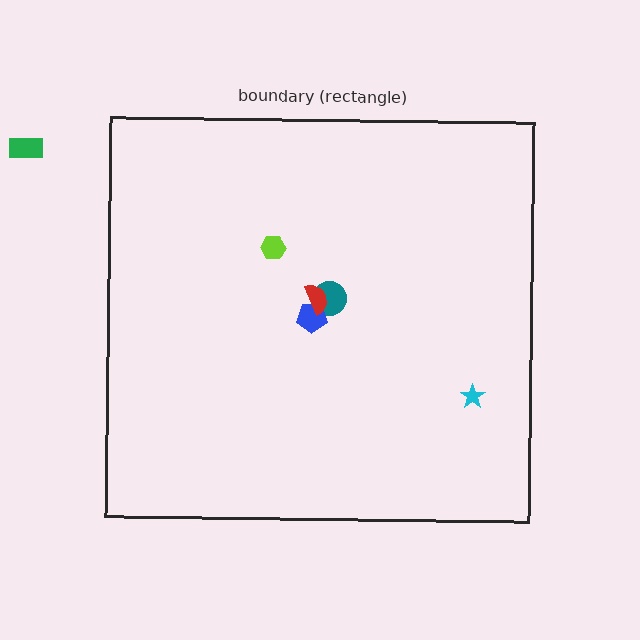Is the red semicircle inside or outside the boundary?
Inside.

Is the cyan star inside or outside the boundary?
Inside.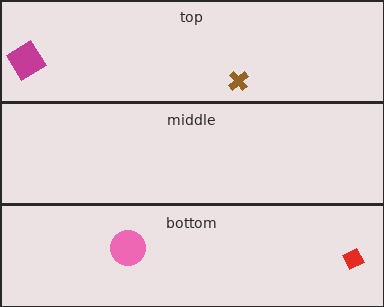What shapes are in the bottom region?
The pink circle, the red diamond.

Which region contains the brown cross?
The top region.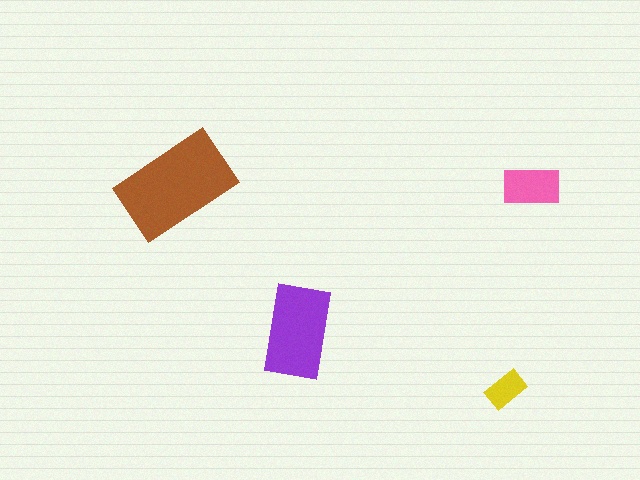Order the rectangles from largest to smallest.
the brown one, the purple one, the pink one, the yellow one.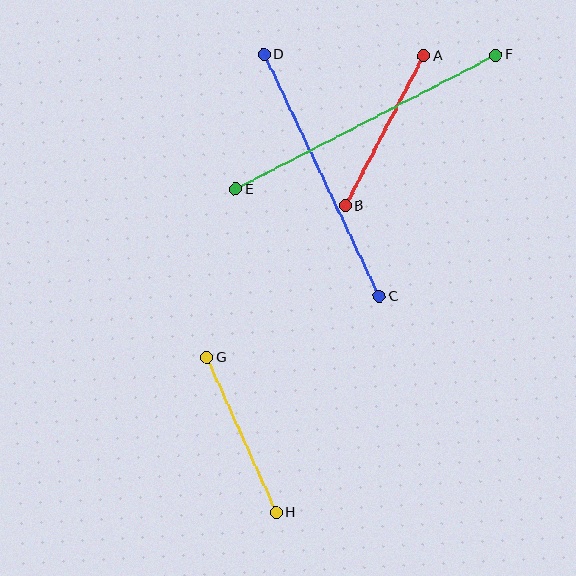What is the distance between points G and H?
The distance is approximately 170 pixels.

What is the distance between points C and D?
The distance is approximately 268 pixels.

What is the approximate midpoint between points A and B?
The midpoint is at approximately (385, 131) pixels.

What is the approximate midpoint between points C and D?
The midpoint is at approximately (322, 175) pixels.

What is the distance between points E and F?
The distance is approximately 292 pixels.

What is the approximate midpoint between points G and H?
The midpoint is at approximately (241, 435) pixels.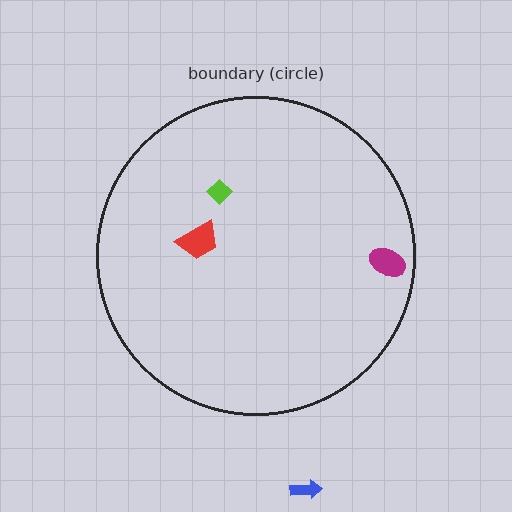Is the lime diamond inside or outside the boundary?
Inside.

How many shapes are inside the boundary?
3 inside, 1 outside.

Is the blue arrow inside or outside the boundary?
Outside.